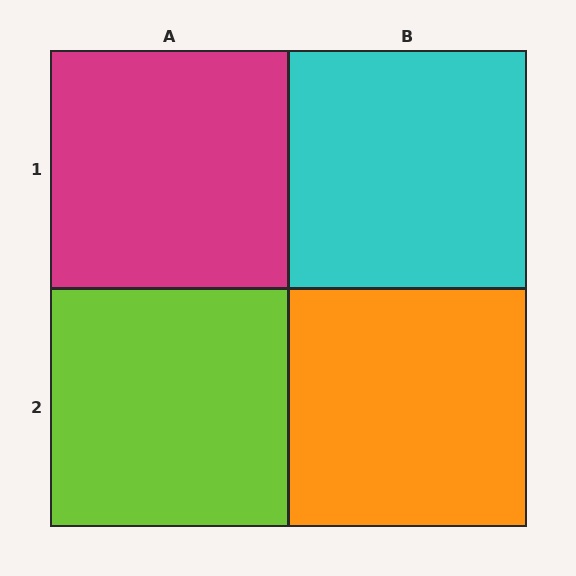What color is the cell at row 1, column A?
Magenta.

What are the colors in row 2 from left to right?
Lime, orange.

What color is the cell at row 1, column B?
Cyan.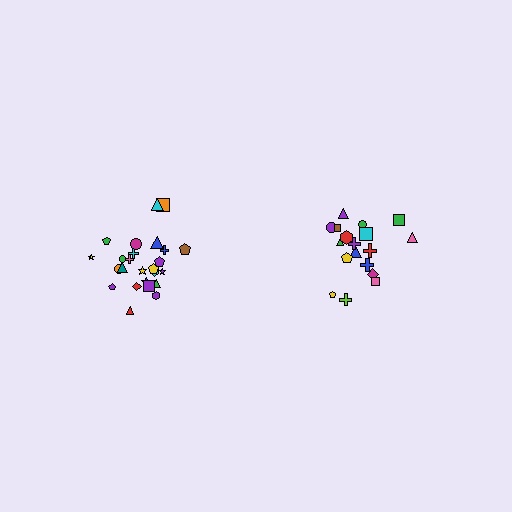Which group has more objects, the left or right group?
The left group.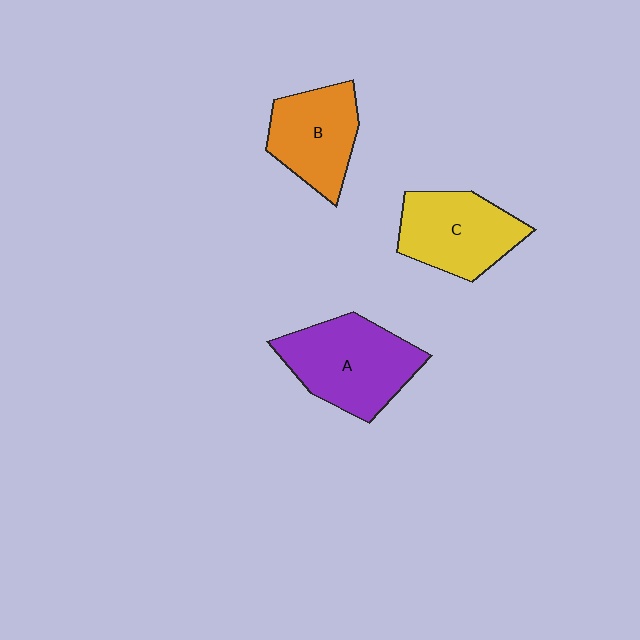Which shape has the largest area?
Shape A (purple).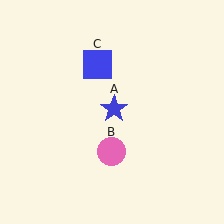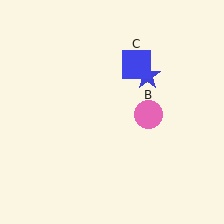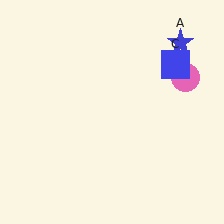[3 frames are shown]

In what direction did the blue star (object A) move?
The blue star (object A) moved up and to the right.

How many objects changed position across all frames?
3 objects changed position: blue star (object A), pink circle (object B), blue square (object C).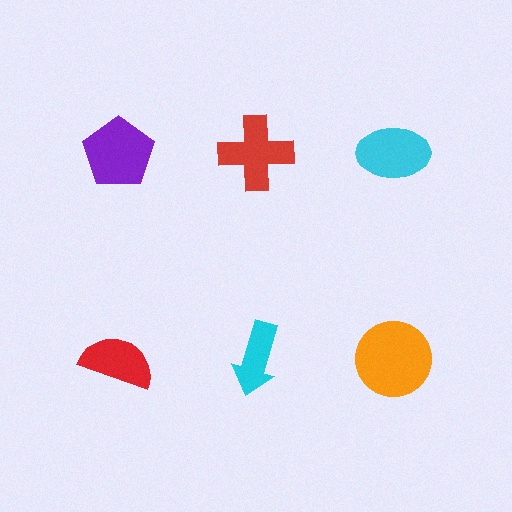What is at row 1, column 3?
A cyan ellipse.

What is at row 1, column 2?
A red cross.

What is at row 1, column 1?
A purple pentagon.